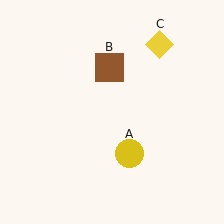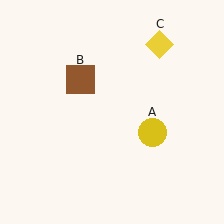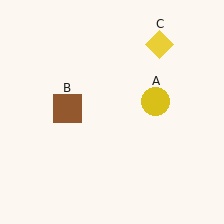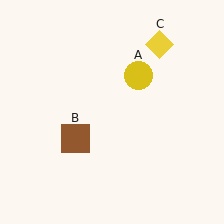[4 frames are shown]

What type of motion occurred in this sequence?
The yellow circle (object A), brown square (object B) rotated counterclockwise around the center of the scene.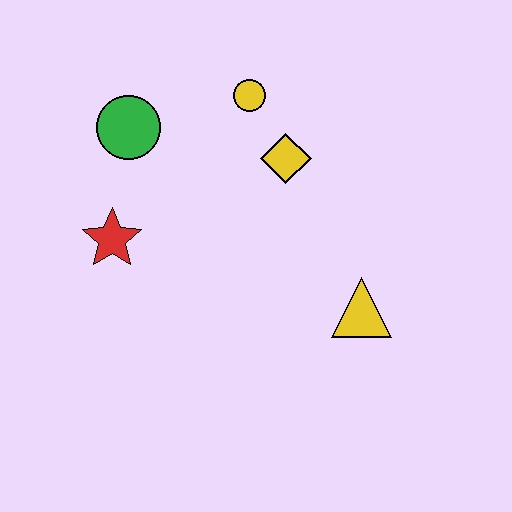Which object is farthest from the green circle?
The yellow triangle is farthest from the green circle.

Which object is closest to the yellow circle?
The yellow diamond is closest to the yellow circle.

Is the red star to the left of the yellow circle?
Yes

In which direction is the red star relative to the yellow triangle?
The red star is to the left of the yellow triangle.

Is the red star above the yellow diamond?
No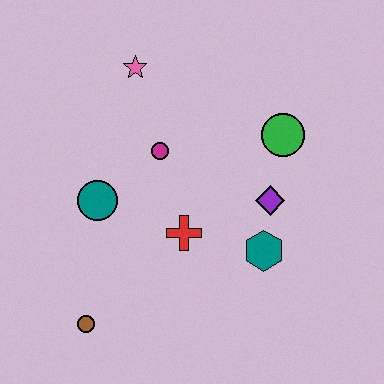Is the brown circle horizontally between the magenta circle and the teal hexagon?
No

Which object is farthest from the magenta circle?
The brown circle is farthest from the magenta circle.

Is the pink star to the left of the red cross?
Yes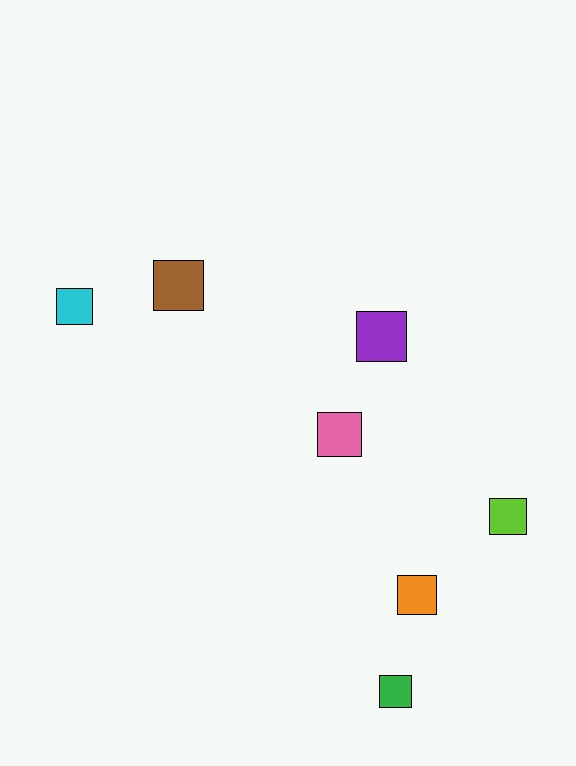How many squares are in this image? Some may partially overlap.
There are 7 squares.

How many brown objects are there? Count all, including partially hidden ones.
There is 1 brown object.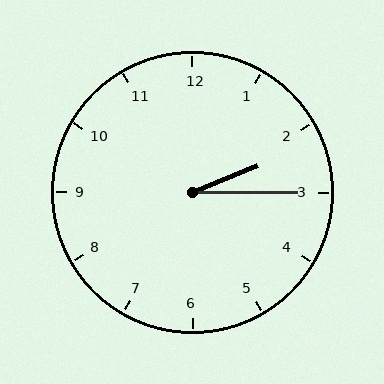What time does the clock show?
2:15.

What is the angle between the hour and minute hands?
Approximately 22 degrees.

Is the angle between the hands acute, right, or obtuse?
It is acute.